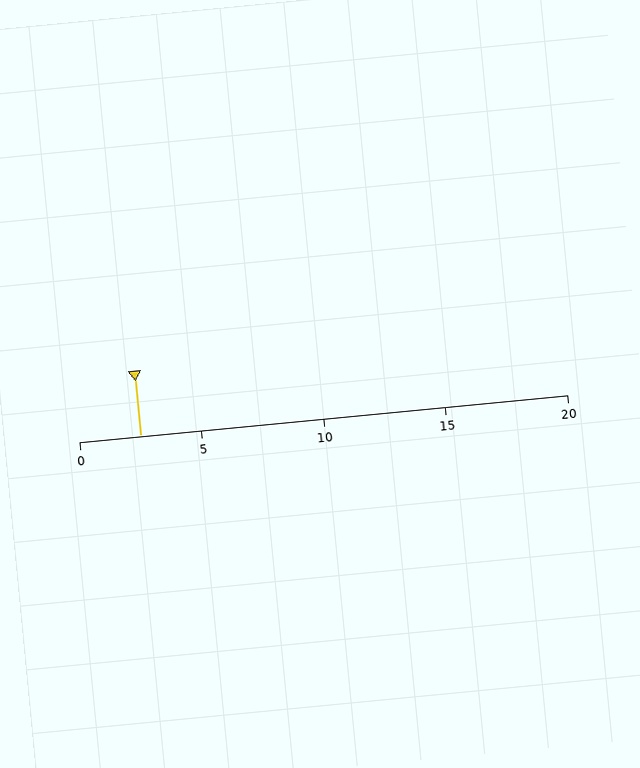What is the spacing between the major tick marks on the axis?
The major ticks are spaced 5 apart.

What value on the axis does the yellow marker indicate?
The marker indicates approximately 2.5.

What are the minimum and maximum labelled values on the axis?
The axis runs from 0 to 20.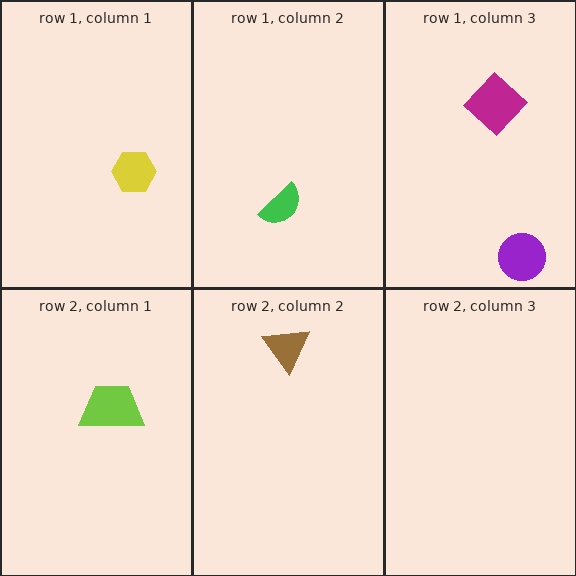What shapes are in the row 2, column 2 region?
The brown triangle.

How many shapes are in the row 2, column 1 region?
1.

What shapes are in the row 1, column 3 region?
The magenta diamond, the purple circle.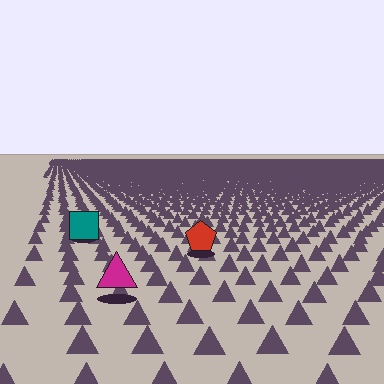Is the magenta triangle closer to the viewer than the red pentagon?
Yes. The magenta triangle is closer — you can tell from the texture gradient: the ground texture is coarser near it.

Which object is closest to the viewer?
The magenta triangle is closest. The texture marks near it are larger and more spread out.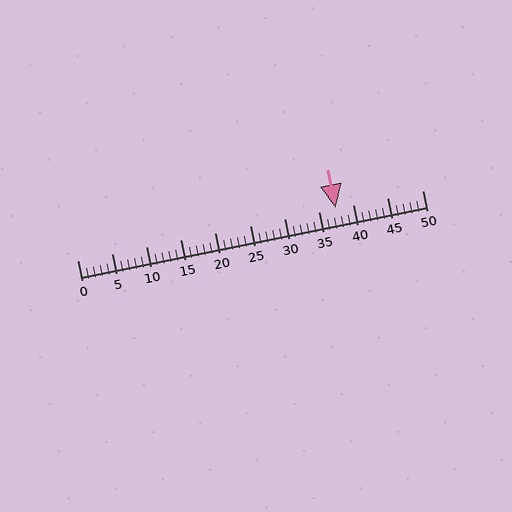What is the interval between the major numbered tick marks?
The major tick marks are spaced 5 units apart.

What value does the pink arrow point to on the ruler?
The pink arrow points to approximately 37.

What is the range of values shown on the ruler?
The ruler shows values from 0 to 50.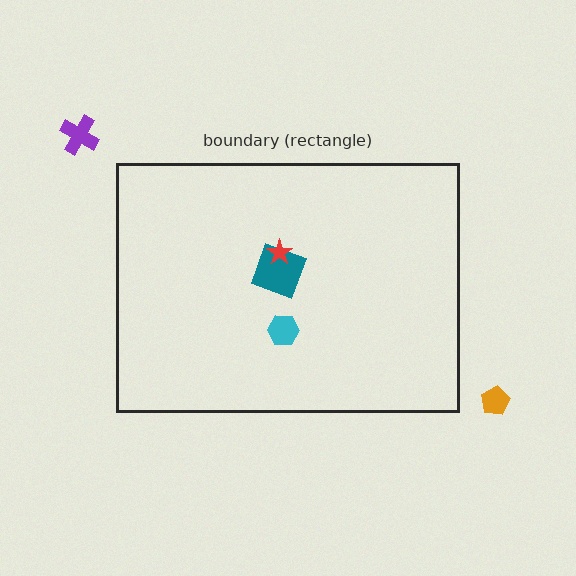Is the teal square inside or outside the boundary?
Inside.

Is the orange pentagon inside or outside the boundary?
Outside.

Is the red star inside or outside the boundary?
Inside.